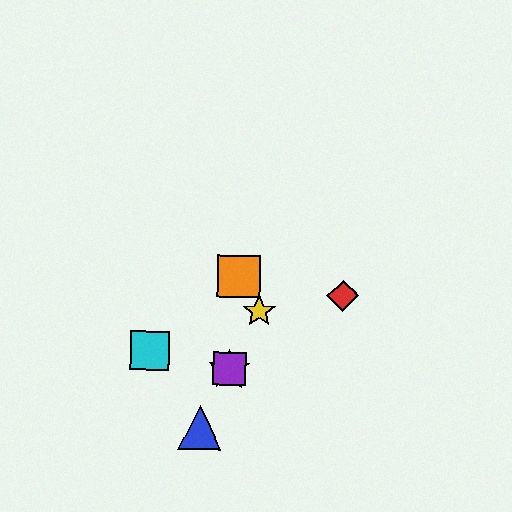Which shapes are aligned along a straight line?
The blue triangle, the green star, the yellow star, the purple square are aligned along a straight line.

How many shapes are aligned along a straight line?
4 shapes (the blue triangle, the green star, the yellow star, the purple square) are aligned along a straight line.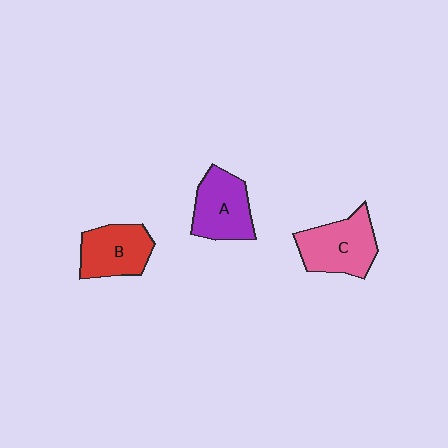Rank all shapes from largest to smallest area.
From largest to smallest: C (pink), A (purple), B (red).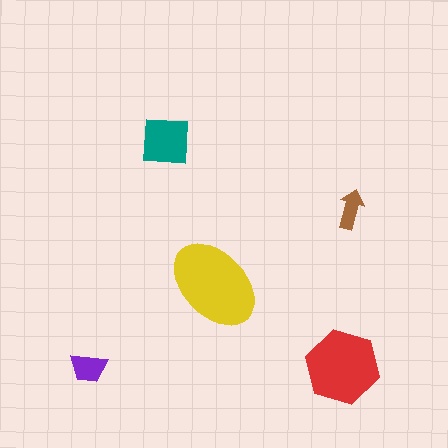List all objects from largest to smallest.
The yellow ellipse, the red hexagon, the teal square, the purple trapezoid, the brown arrow.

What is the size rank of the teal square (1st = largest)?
3rd.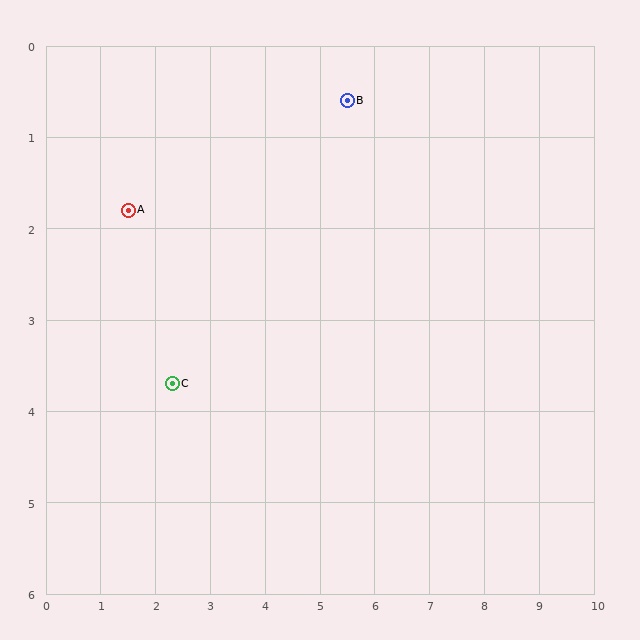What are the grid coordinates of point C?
Point C is at approximately (2.3, 3.7).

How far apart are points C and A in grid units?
Points C and A are about 2.1 grid units apart.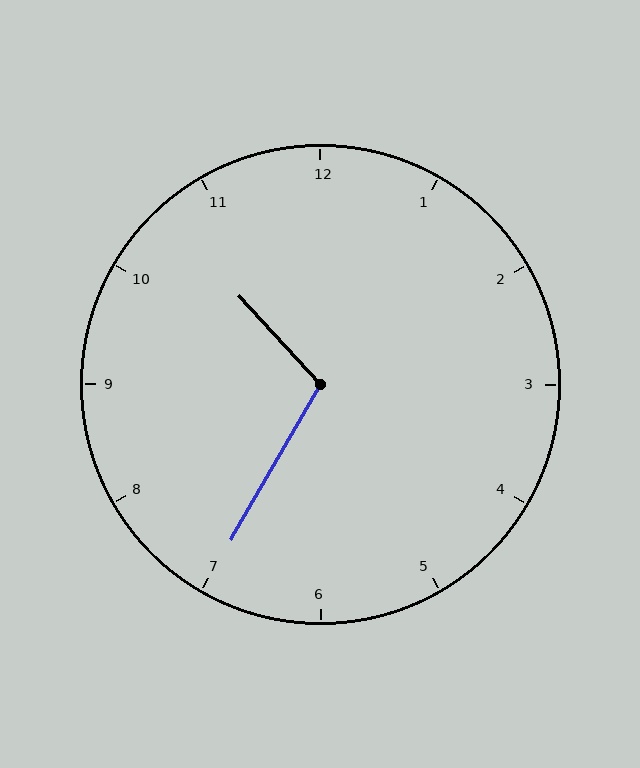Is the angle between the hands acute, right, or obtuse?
It is obtuse.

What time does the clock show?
10:35.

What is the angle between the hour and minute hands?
Approximately 108 degrees.